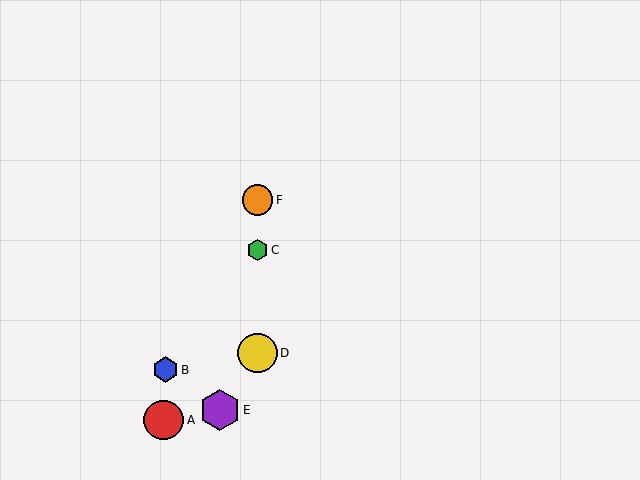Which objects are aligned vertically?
Objects C, D, F are aligned vertically.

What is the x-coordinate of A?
Object A is at x≈164.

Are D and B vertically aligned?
No, D is at x≈257 and B is at x≈166.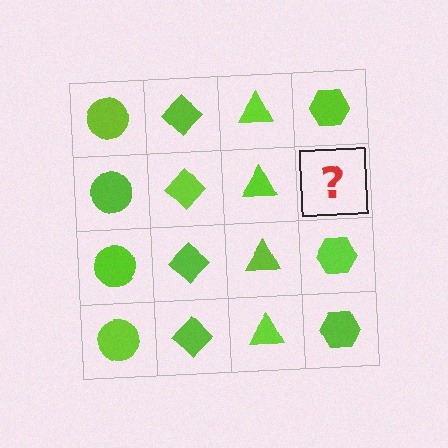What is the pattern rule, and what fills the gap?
The rule is that each column has a consistent shape. The gap should be filled with a lime hexagon.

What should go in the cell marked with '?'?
The missing cell should contain a lime hexagon.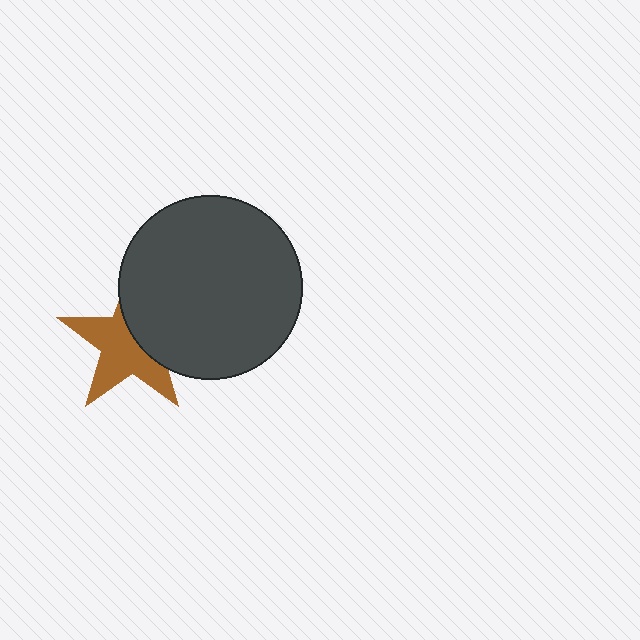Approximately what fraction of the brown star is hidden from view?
Roughly 40% of the brown star is hidden behind the dark gray circle.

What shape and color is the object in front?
The object in front is a dark gray circle.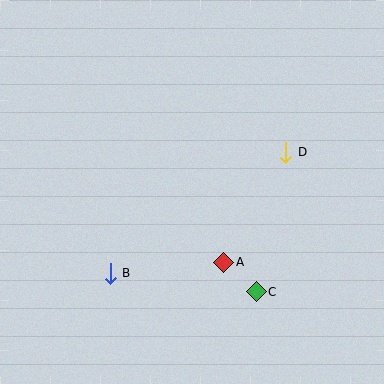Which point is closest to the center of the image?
Point A at (224, 262) is closest to the center.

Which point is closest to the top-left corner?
Point B is closest to the top-left corner.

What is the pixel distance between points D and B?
The distance between D and B is 213 pixels.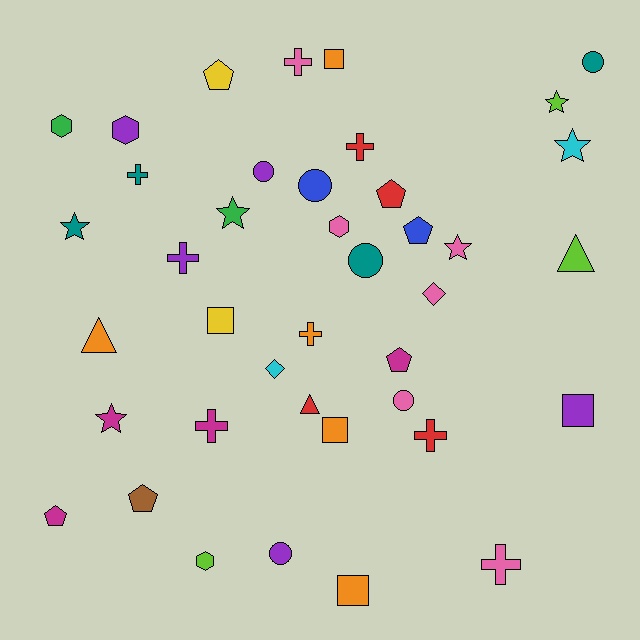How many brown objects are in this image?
There is 1 brown object.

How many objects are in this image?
There are 40 objects.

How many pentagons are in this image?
There are 6 pentagons.